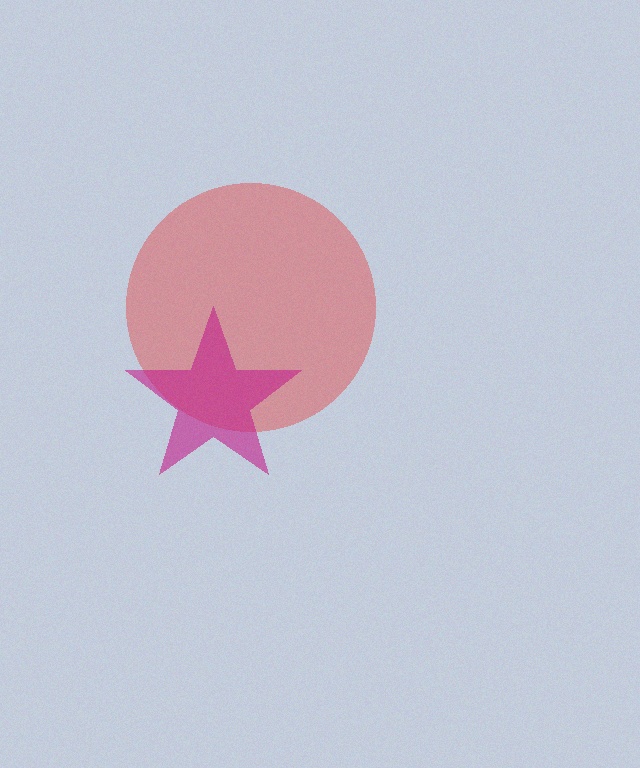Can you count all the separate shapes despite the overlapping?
Yes, there are 2 separate shapes.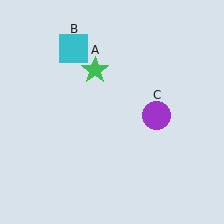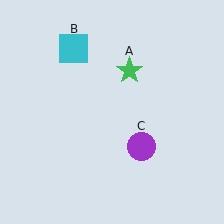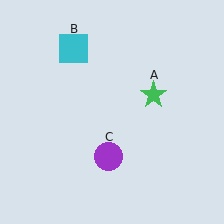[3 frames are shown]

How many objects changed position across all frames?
2 objects changed position: green star (object A), purple circle (object C).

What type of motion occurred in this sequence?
The green star (object A), purple circle (object C) rotated clockwise around the center of the scene.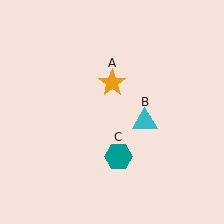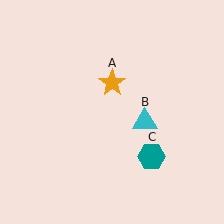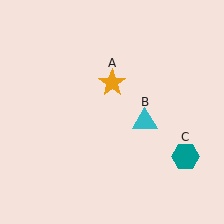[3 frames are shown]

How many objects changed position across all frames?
1 object changed position: teal hexagon (object C).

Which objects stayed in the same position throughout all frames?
Orange star (object A) and cyan triangle (object B) remained stationary.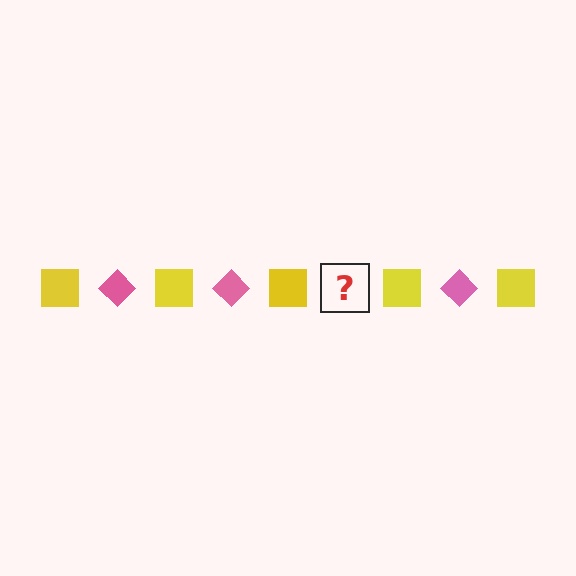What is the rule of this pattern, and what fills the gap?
The rule is that the pattern alternates between yellow square and pink diamond. The gap should be filled with a pink diamond.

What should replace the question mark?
The question mark should be replaced with a pink diamond.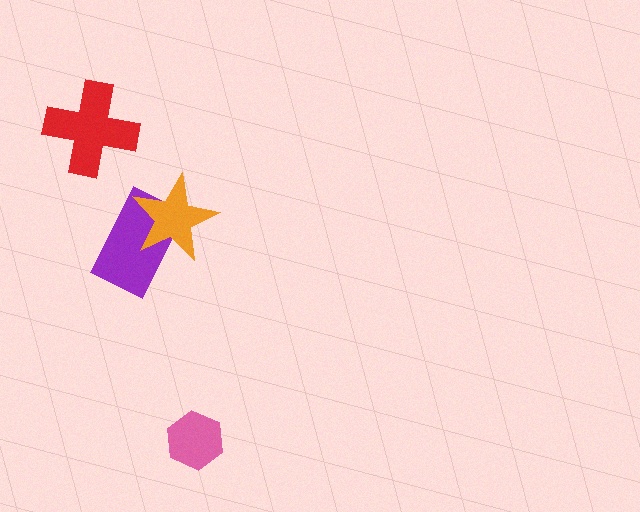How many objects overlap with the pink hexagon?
0 objects overlap with the pink hexagon.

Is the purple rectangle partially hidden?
Yes, it is partially covered by another shape.